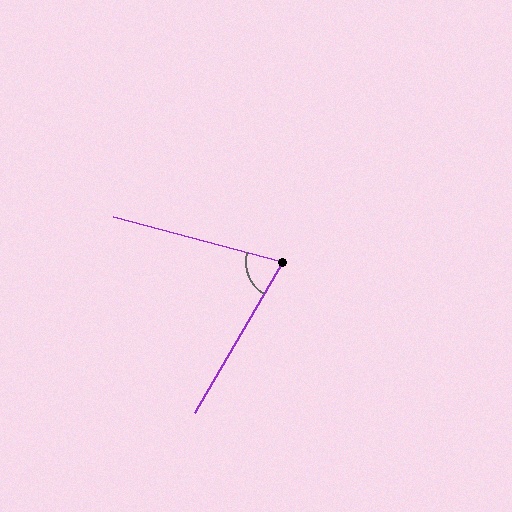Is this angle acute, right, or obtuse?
It is acute.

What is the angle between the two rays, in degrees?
Approximately 75 degrees.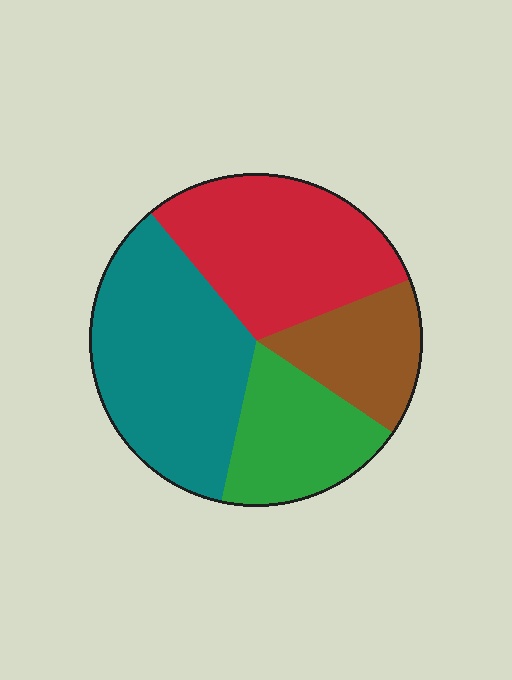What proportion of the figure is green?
Green takes up about one fifth (1/5) of the figure.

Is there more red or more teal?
Teal.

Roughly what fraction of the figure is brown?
Brown covers about 15% of the figure.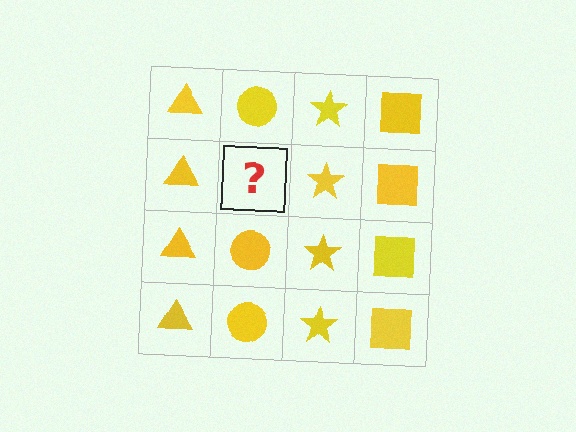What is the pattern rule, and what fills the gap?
The rule is that each column has a consistent shape. The gap should be filled with a yellow circle.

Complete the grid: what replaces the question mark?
The question mark should be replaced with a yellow circle.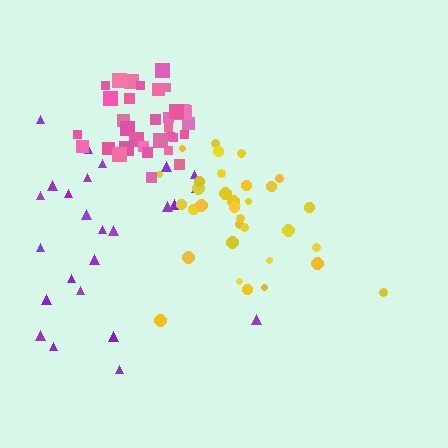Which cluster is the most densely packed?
Pink.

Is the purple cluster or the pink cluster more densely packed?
Pink.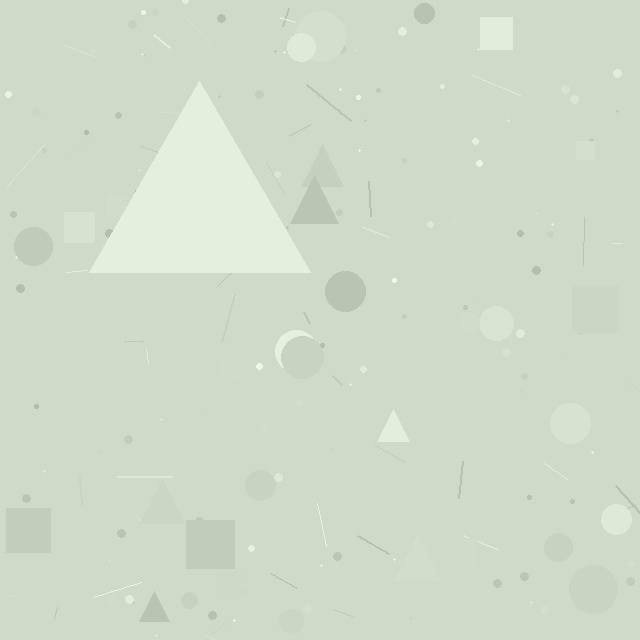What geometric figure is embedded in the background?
A triangle is embedded in the background.